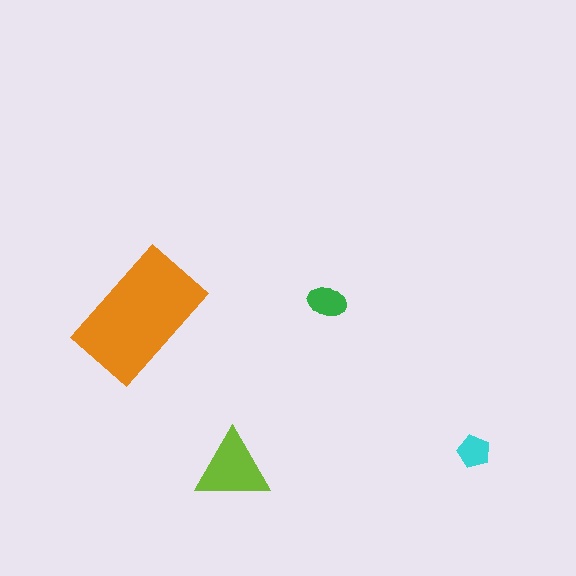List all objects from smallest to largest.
The cyan pentagon, the green ellipse, the lime triangle, the orange rectangle.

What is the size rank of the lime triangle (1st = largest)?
2nd.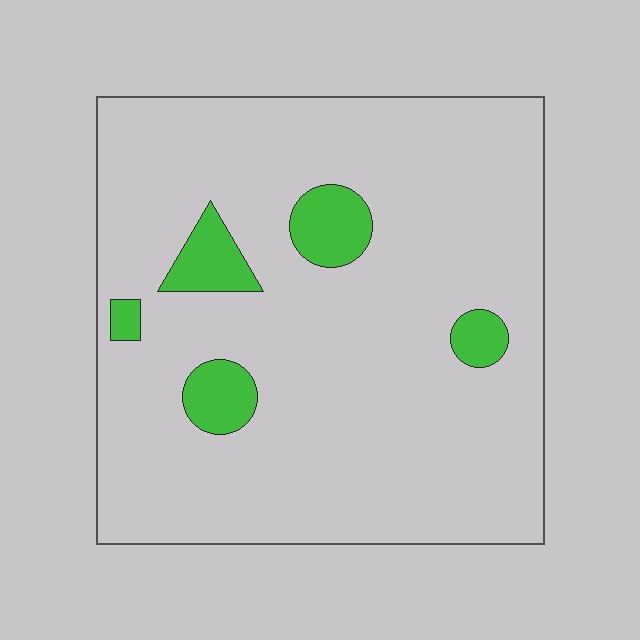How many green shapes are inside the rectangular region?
5.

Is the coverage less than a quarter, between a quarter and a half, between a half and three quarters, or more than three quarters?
Less than a quarter.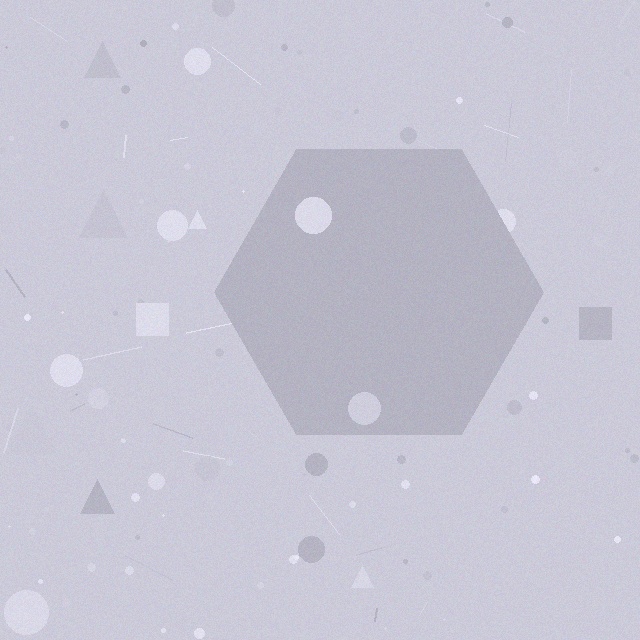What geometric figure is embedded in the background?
A hexagon is embedded in the background.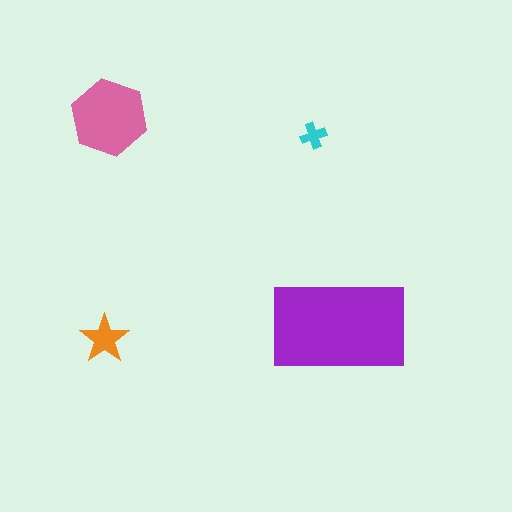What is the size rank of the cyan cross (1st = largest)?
4th.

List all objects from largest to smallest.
The purple rectangle, the pink hexagon, the orange star, the cyan cross.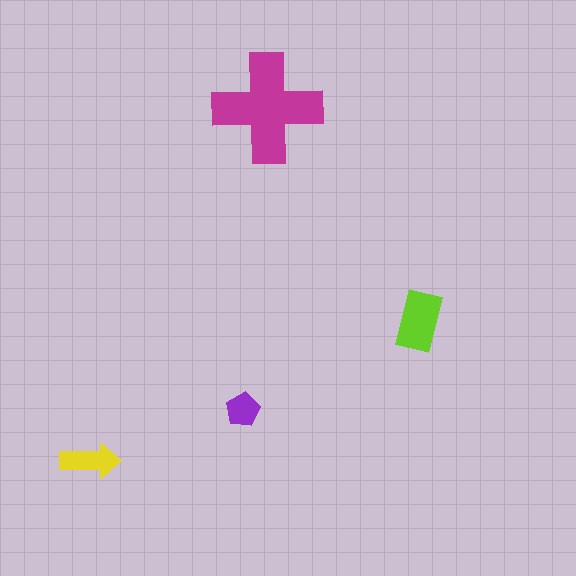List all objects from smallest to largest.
The purple pentagon, the yellow arrow, the lime rectangle, the magenta cross.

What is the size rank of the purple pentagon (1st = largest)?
4th.